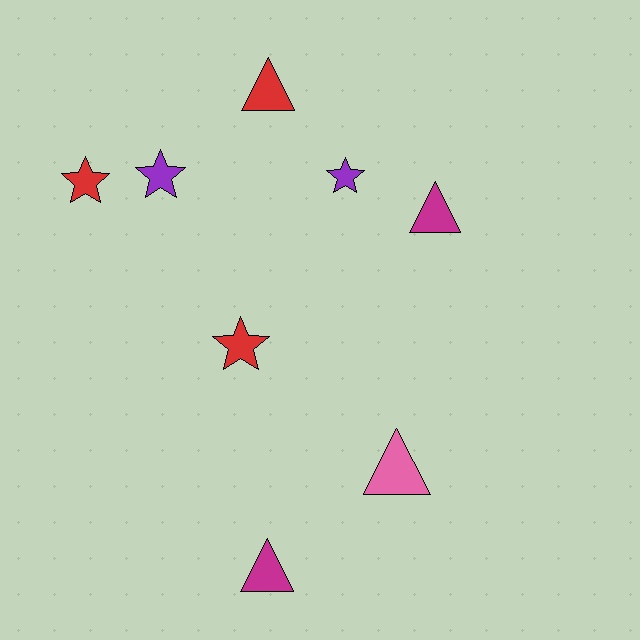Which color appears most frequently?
Red, with 3 objects.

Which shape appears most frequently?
Triangle, with 4 objects.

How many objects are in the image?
There are 8 objects.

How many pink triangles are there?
There is 1 pink triangle.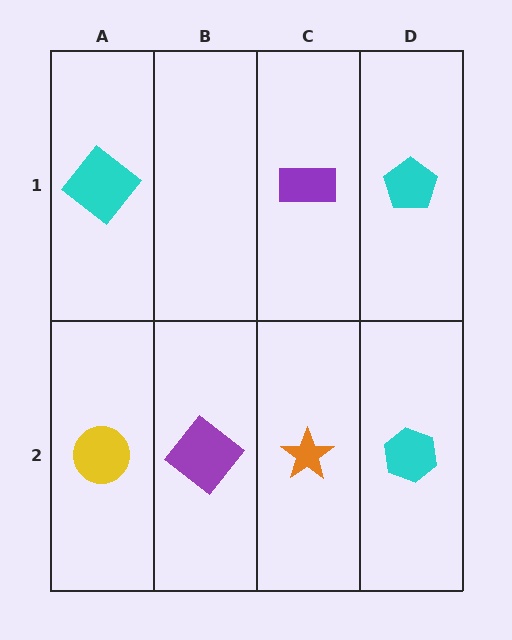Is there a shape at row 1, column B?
No, that cell is empty.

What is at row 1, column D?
A cyan pentagon.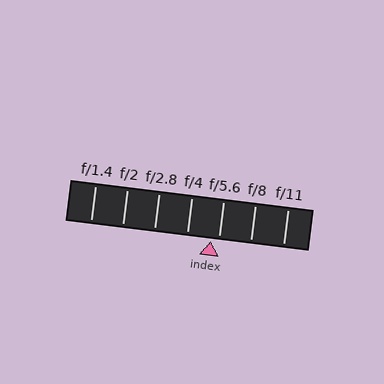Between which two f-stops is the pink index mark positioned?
The index mark is between f/4 and f/5.6.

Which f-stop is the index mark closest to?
The index mark is closest to f/5.6.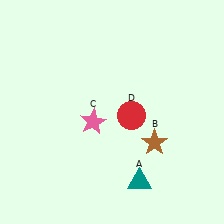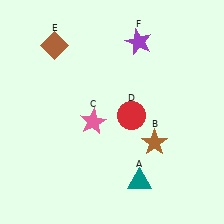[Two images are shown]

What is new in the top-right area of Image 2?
A purple star (F) was added in the top-right area of Image 2.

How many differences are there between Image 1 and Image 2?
There are 2 differences between the two images.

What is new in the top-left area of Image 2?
A brown diamond (E) was added in the top-left area of Image 2.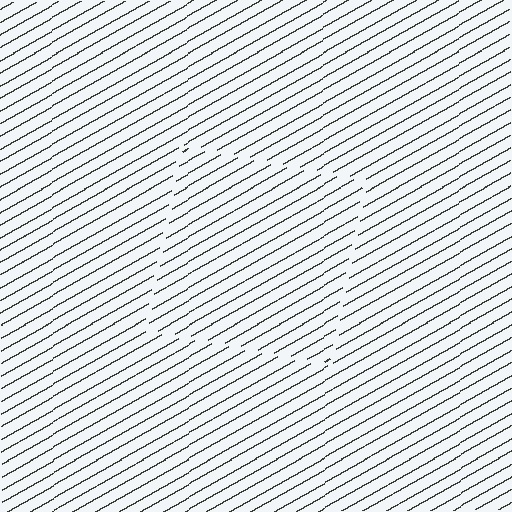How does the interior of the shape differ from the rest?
The interior of the shape contains the same grating, shifted by half a period — the contour is defined by the phase discontinuity where line-ends from the inner and outer gratings abut.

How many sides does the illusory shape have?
4 sides — the line-ends trace a square.